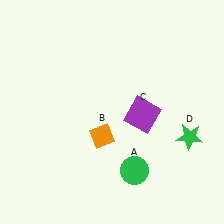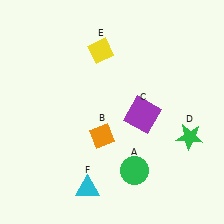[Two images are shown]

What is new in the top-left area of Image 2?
A yellow diamond (E) was added in the top-left area of Image 2.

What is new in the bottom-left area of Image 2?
A cyan triangle (F) was added in the bottom-left area of Image 2.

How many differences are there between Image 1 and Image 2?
There are 2 differences between the two images.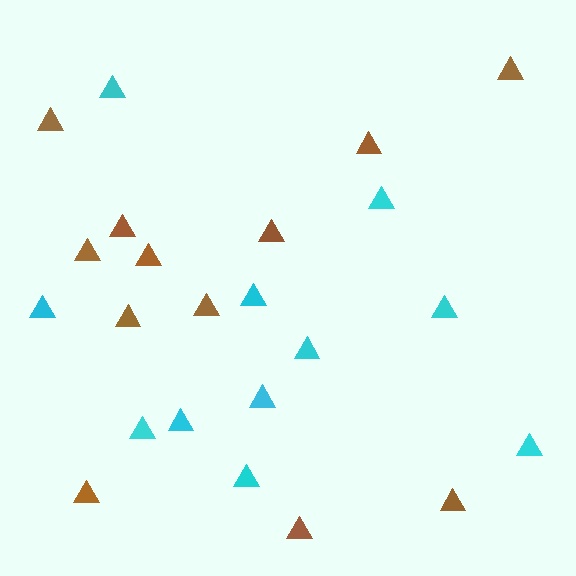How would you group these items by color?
There are 2 groups: one group of brown triangles (12) and one group of cyan triangles (11).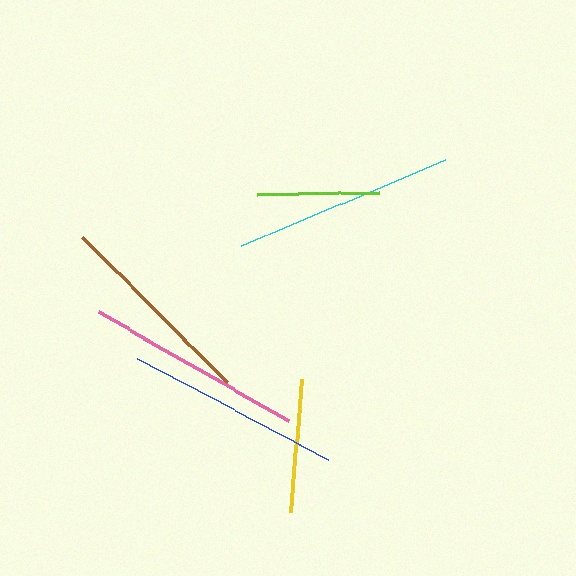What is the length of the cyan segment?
The cyan segment is approximately 220 pixels long.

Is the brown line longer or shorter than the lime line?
The brown line is longer than the lime line.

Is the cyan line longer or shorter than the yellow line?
The cyan line is longer than the yellow line.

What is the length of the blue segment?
The blue segment is approximately 217 pixels long.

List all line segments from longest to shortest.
From longest to shortest: cyan, pink, blue, brown, yellow, lime.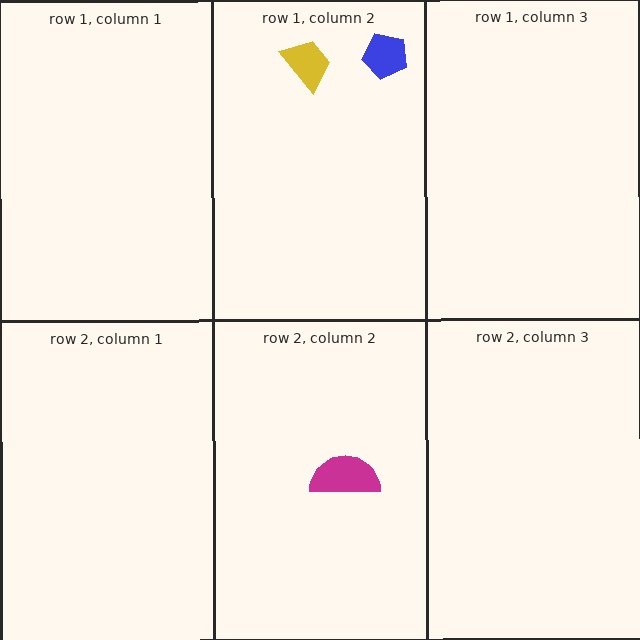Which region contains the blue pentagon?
The row 1, column 2 region.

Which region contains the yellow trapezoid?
The row 1, column 2 region.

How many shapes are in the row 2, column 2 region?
1.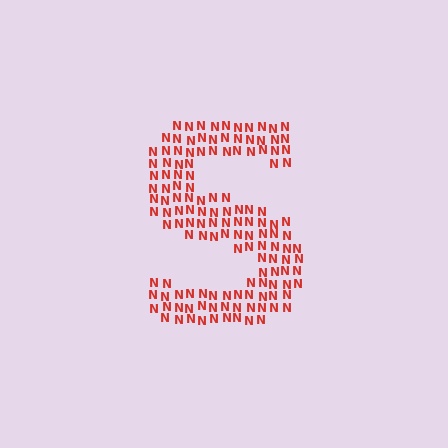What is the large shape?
The large shape is the letter S.